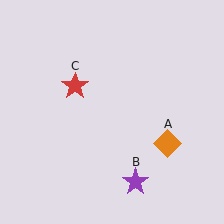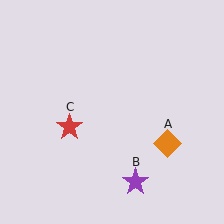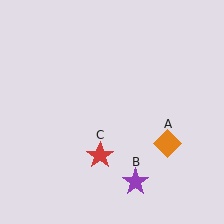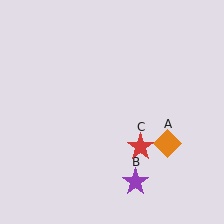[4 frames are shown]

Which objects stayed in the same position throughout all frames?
Orange diamond (object A) and purple star (object B) remained stationary.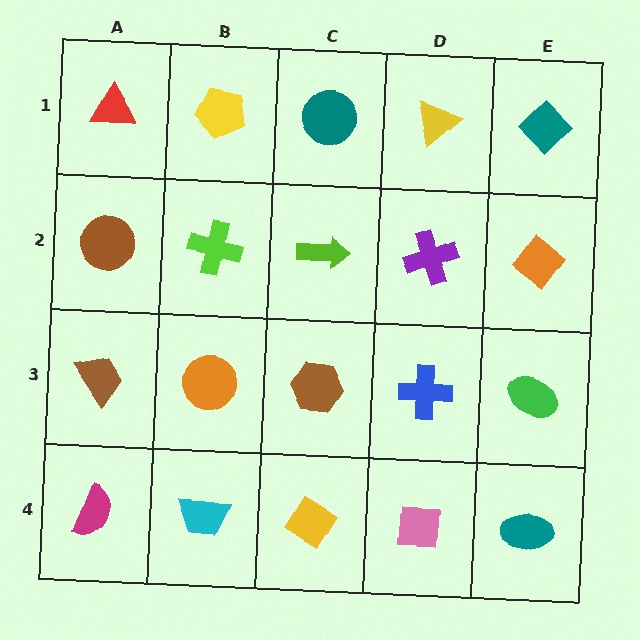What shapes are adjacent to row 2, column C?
A teal circle (row 1, column C), a brown hexagon (row 3, column C), a lime cross (row 2, column B), a purple cross (row 2, column D).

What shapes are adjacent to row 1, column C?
A lime arrow (row 2, column C), a yellow pentagon (row 1, column B), a yellow triangle (row 1, column D).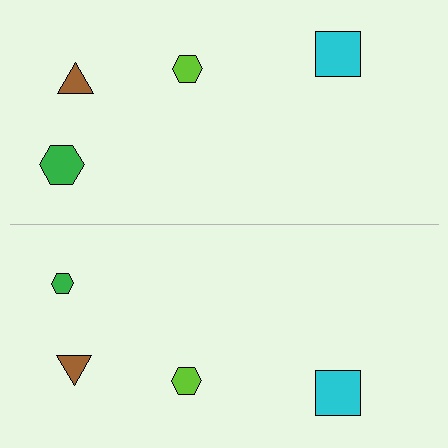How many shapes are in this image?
There are 8 shapes in this image.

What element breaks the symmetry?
The green hexagon on the bottom side has a different size than its mirror counterpart.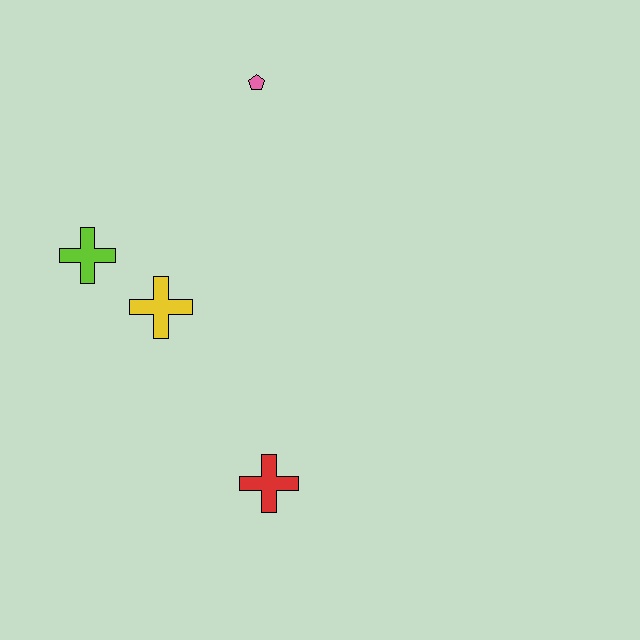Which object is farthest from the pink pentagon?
The red cross is farthest from the pink pentagon.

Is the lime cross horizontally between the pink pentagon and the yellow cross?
No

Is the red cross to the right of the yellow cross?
Yes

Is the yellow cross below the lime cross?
Yes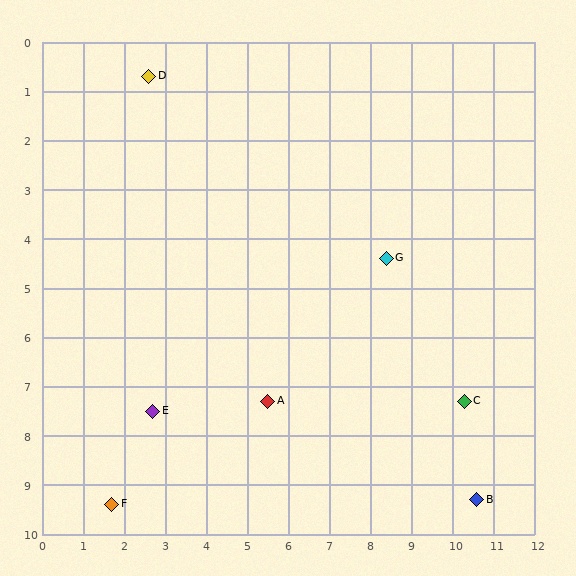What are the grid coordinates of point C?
Point C is at approximately (10.3, 7.3).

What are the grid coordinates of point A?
Point A is at approximately (5.5, 7.3).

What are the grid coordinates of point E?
Point E is at approximately (2.7, 7.5).